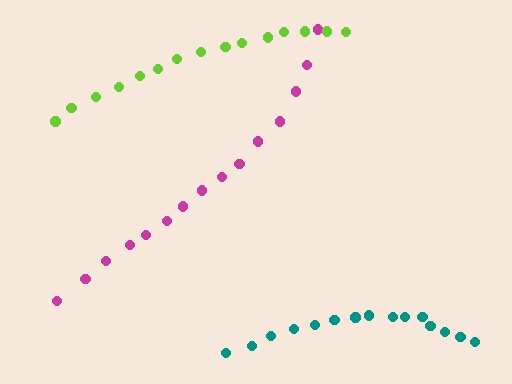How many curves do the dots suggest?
There are 3 distinct paths.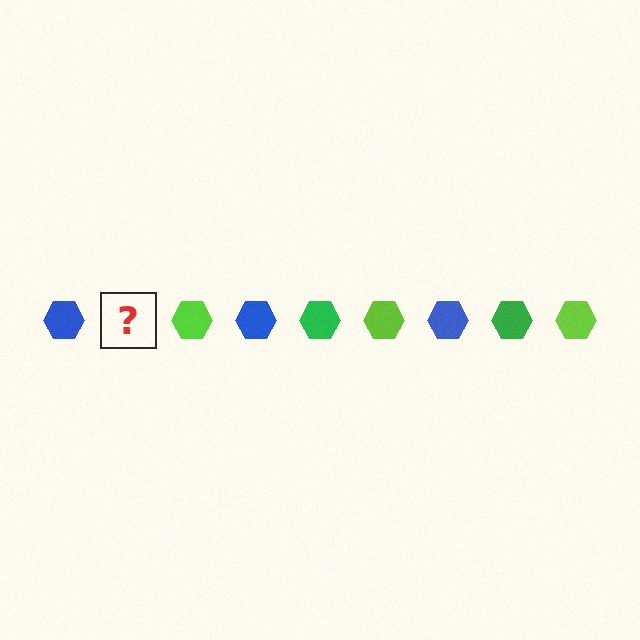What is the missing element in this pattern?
The missing element is a green hexagon.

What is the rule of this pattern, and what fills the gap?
The rule is that the pattern cycles through blue, green, lime hexagons. The gap should be filled with a green hexagon.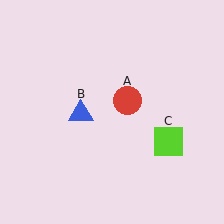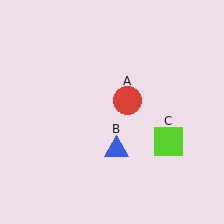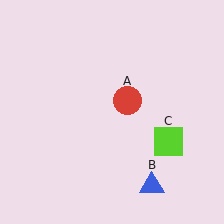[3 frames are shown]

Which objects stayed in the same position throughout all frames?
Red circle (object A) and lime square (object C) remained stationary.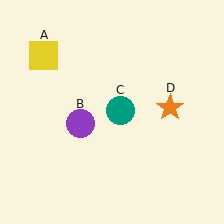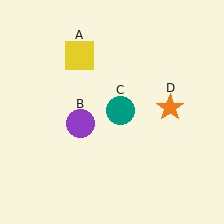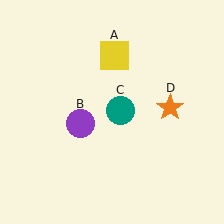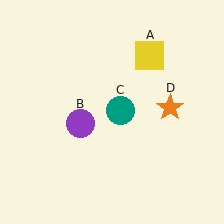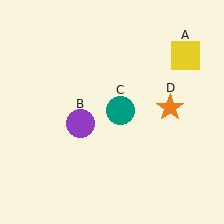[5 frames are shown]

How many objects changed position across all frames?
1 object changed position: yellow square (object A).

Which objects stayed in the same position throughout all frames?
Purple circle (object B) and teal circle (object C) and orange star (object D) remained stationary.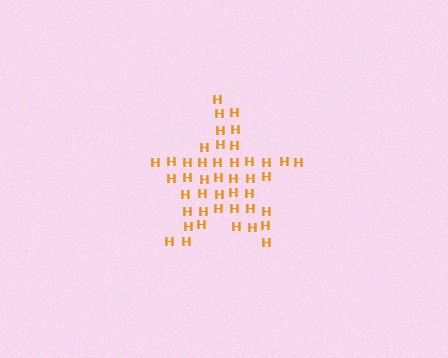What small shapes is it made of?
It is made of small letter H's.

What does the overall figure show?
The overall figure shows a star.